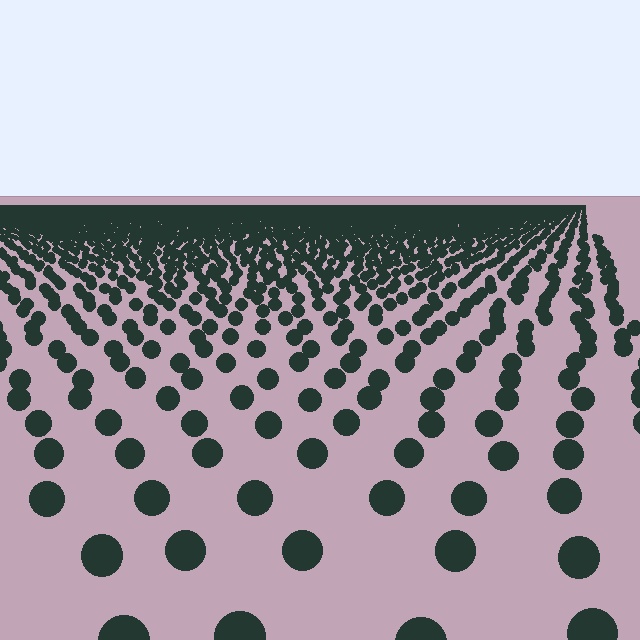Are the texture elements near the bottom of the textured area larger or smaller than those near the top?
Larger. Near the bottom, elements are closer to the viewer and appear at a bigger on-screen size.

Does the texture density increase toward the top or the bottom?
Density increases toward the top.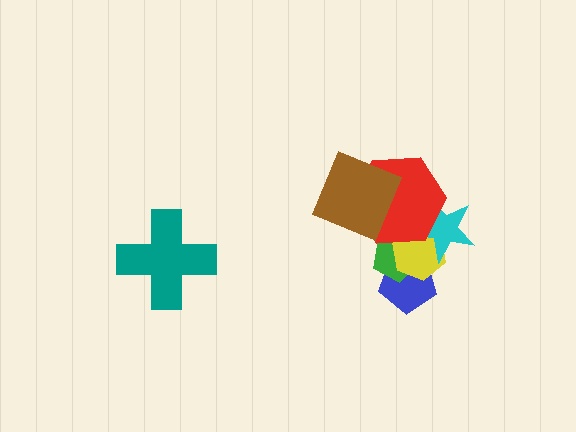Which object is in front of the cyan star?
The red hexagon is in front of the cyan star.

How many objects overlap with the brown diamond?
1 object overlaps with the brown diamond.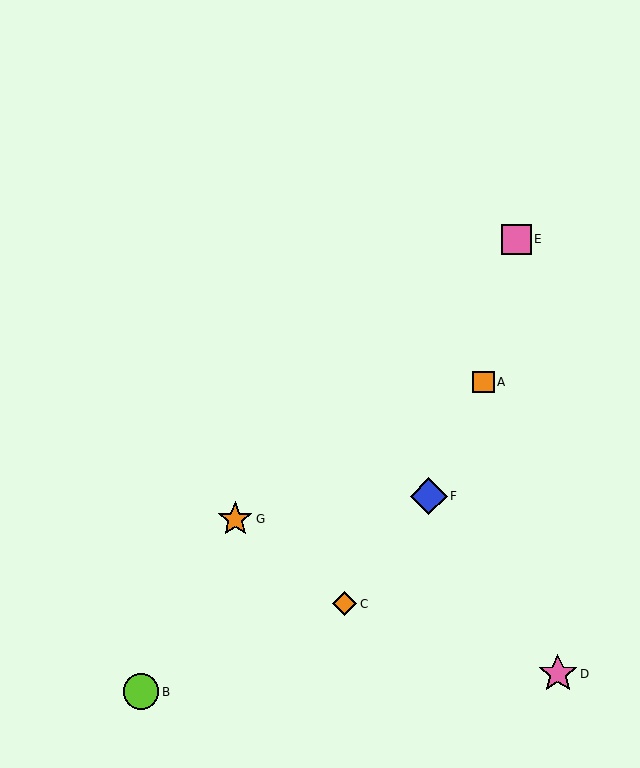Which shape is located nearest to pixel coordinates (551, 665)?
The pink star (labeled D) at (558, 674) is nearest to that location.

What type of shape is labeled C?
Shape C is an orange diamond.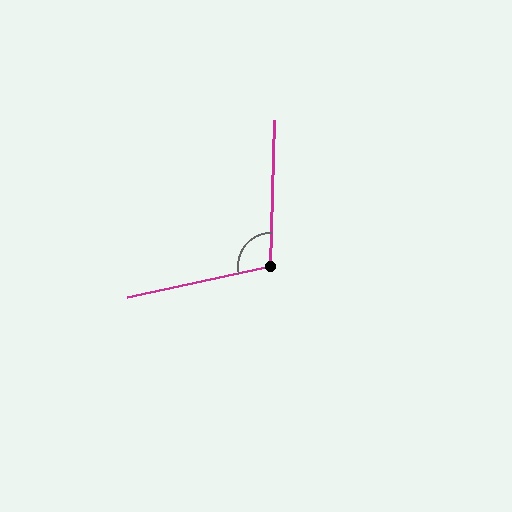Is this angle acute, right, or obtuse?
It is obtuse.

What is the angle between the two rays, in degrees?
Approximately 103 degrees.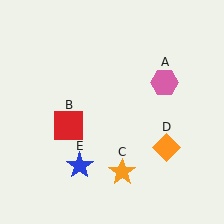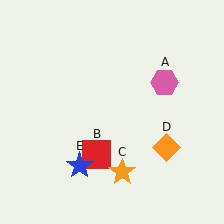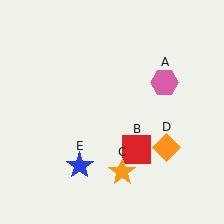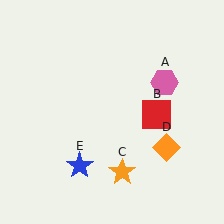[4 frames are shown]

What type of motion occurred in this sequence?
The red square (object B) rotated counterclockwise around the center of the scene.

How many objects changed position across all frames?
1 object changed position: red square (object B).